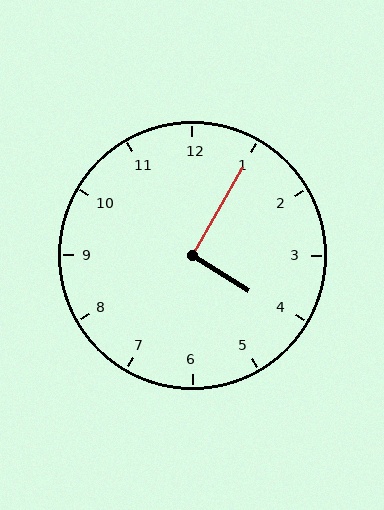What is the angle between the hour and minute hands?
Approximately 92 degrees.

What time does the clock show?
4:05.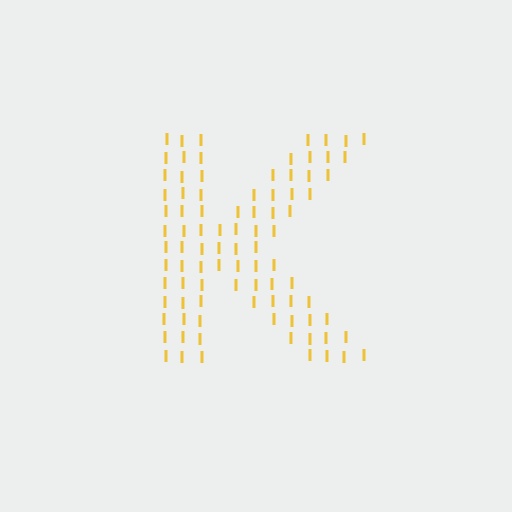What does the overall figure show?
The overall figure shows the letter K.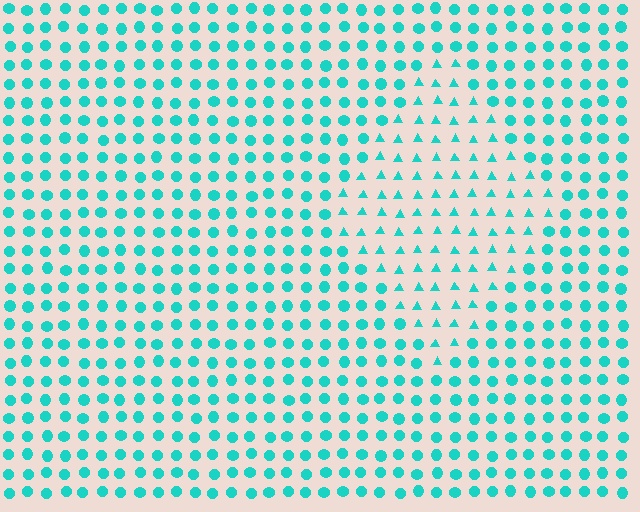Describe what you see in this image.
The image is filled with small cyan elements arranged in a uniform grid. A diamond-shaped region contains triangles, while the surrounding area contains circles. The boundary is defined purely by the change in element shape.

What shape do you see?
I see a diamond.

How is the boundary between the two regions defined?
The boundary is defined by a change in element shape: triangles inside vs. circles outside. All elements share the same color and spacing.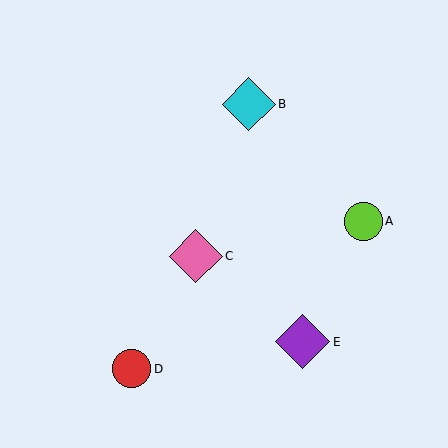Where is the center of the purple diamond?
The center of the purple diamond is at (302, 342).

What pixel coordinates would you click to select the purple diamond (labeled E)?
Click at (302, 342) to select the purple diamond E.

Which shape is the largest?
The purple diamond (labeled E) is the largest.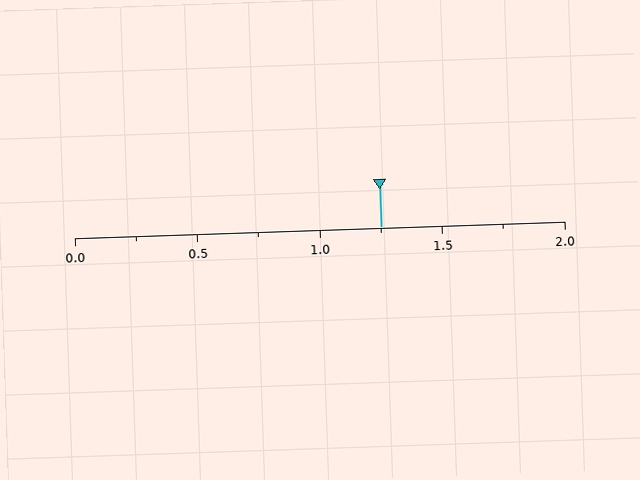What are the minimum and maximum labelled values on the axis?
The axis runs from 0.0 to 2.0.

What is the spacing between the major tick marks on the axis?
The major ticks are spaced 0.5 apart.